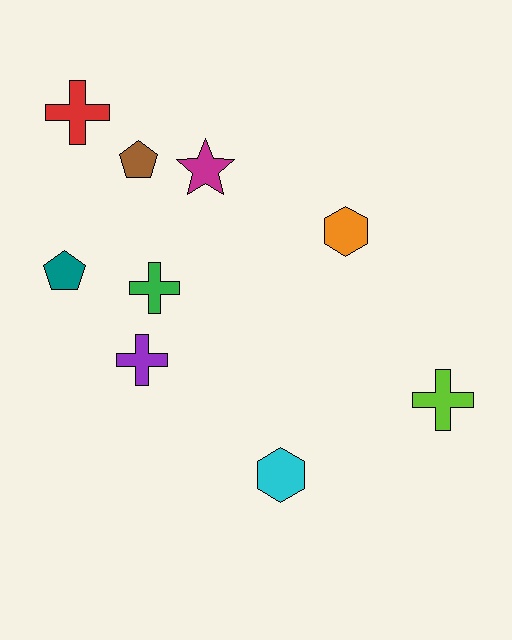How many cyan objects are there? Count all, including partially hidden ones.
There is 1 cyan object.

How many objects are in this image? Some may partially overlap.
There are 9 objects.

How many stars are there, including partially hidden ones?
There is 1 star.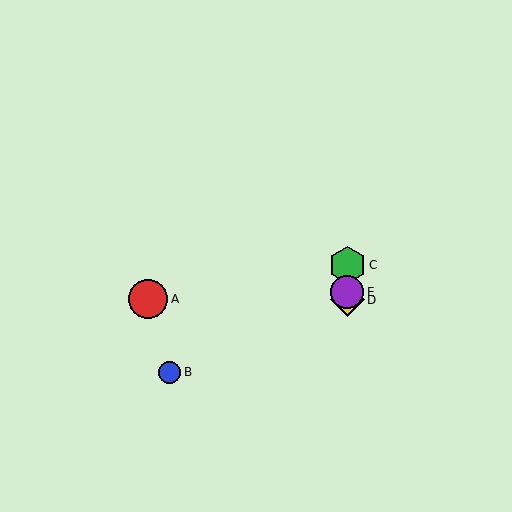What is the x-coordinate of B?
Object B is at x≈170.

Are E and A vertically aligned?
No, E is at x≈347 and A is at x≈148.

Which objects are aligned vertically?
Objects C, D, E are aligned vertically.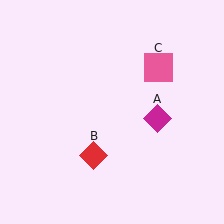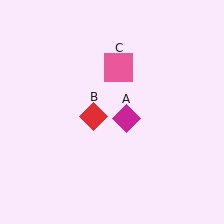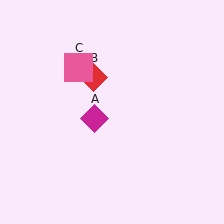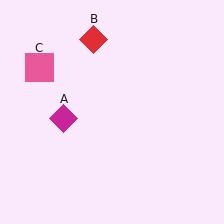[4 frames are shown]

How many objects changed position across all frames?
3 objects changed position: magenta diamond (object A), red diamond (object B), pink square (object C).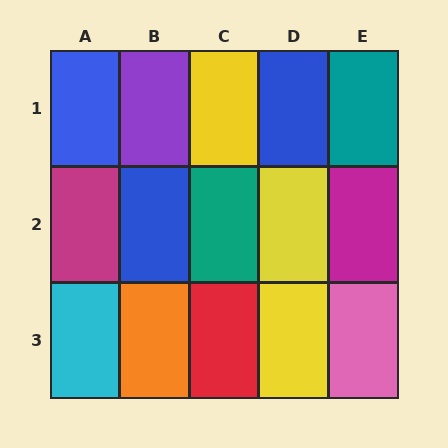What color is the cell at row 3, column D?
Yellow.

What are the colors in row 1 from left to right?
Blue, purple, yellow, blue, teal.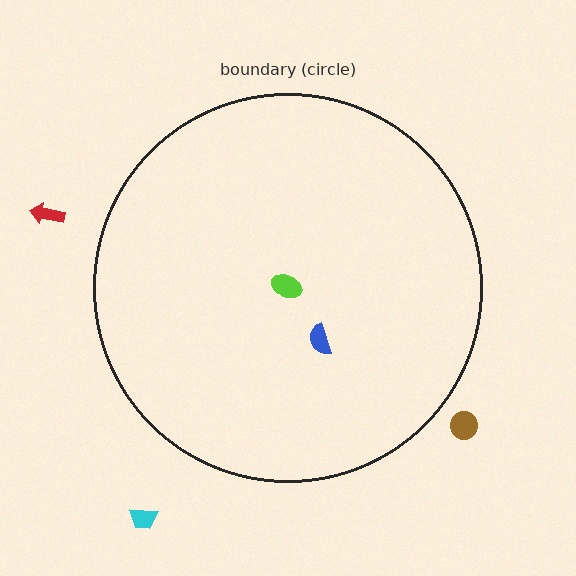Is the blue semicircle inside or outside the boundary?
Inside.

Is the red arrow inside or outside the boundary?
Outside.